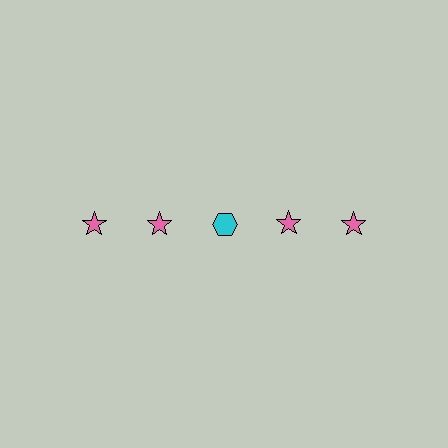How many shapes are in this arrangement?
There are 5 shapes arranged in a grid pattern.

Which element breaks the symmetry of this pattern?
The cyan hexagon in the top row, center column breaks the symmetry. All other shapes are pink stars.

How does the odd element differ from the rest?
It differs in both color (cyan instead of pink) and shape (hexagon instead of star).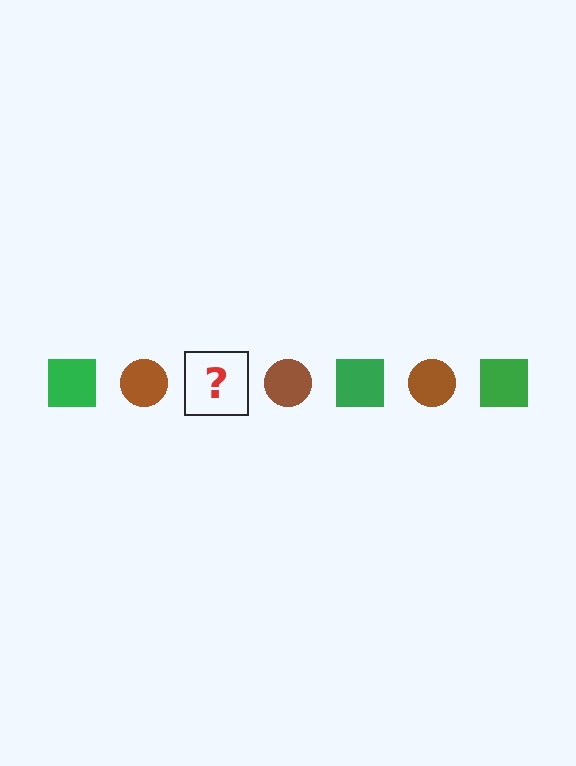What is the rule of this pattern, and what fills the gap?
The rule is that the pattern alternates between green square and brown circle. The gap should be filled with a green square.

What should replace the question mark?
The question mark should be replaced with a green square.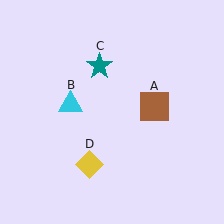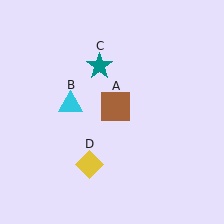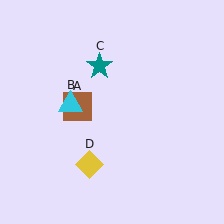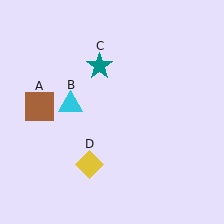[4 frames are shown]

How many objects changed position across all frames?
1 object changed position: brown square (object A).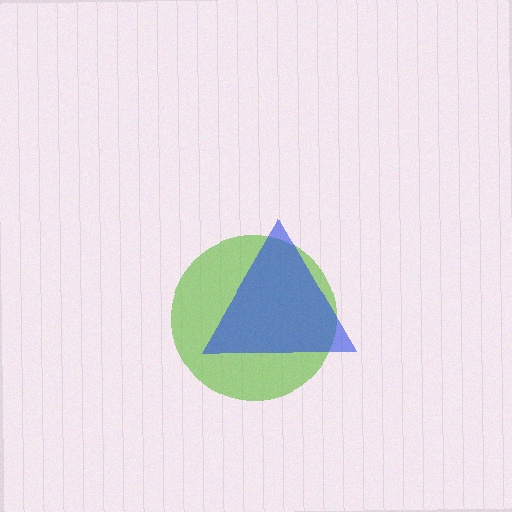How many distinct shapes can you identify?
There are 2 distinct shapes: a lime circle, a blue triangle.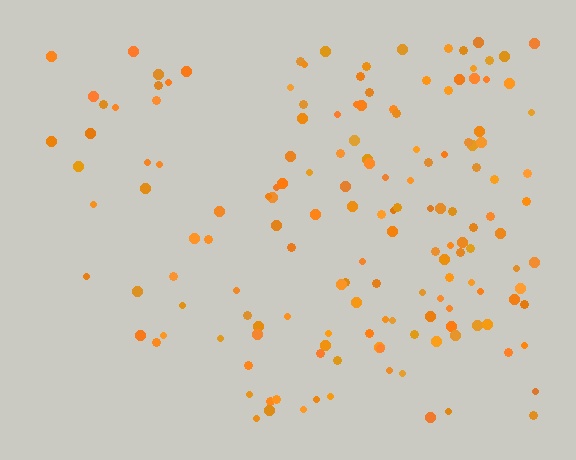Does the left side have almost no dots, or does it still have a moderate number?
Still a moderate number, just noticeably fewer than the right.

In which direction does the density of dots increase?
From left to right, with the right side densest.